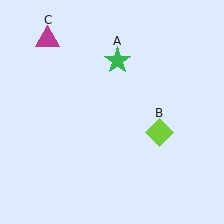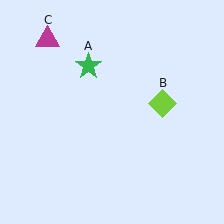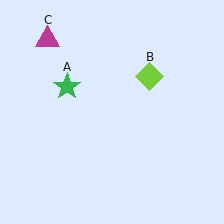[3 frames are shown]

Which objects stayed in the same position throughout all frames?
Magenta triangle (object C) remained stationary.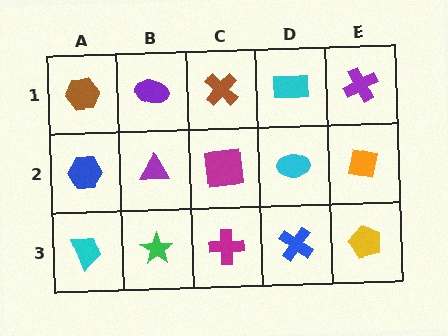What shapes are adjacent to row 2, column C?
A brown cross (row 1, column C), a magenta cross (row 3, column C), a purple triangle (row 2, column B), a cyan ellipse (row 2, column D).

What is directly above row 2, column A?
A brown hexagon.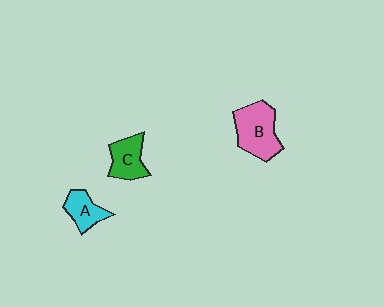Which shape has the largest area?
Shape B (pink).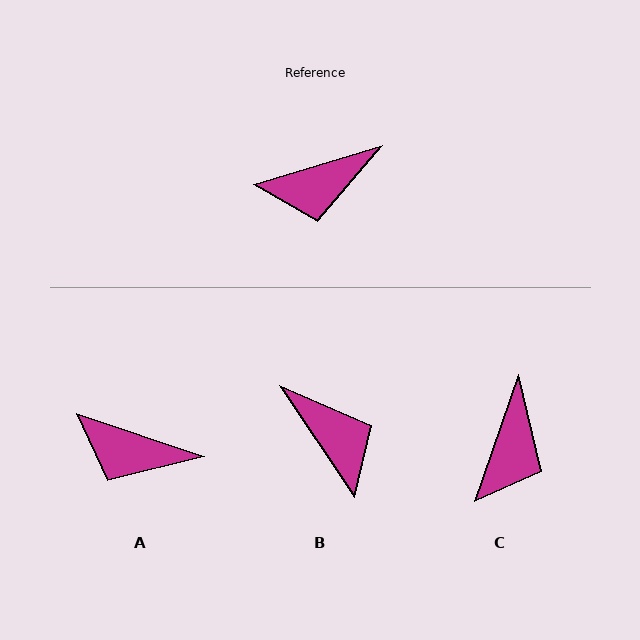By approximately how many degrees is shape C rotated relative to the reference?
Approximately 54 degrees counter-clockwise.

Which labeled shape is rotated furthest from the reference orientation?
B, about 107 degrees away.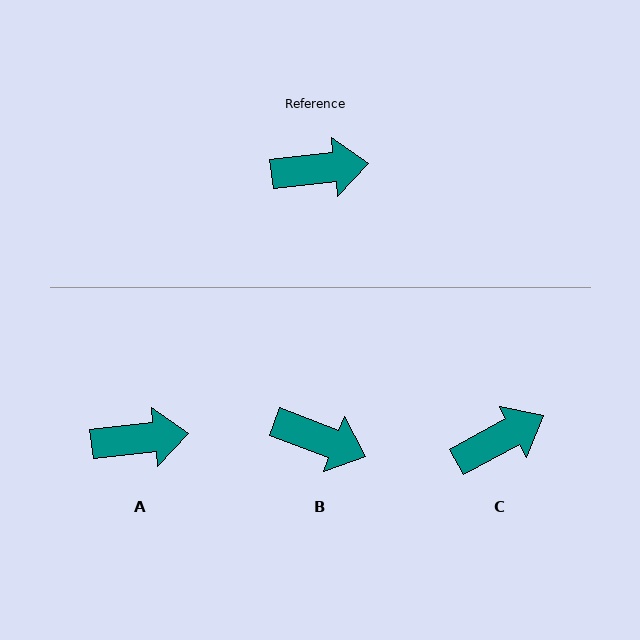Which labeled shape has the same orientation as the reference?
A.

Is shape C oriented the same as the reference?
No, it is off by about 22 degrees.